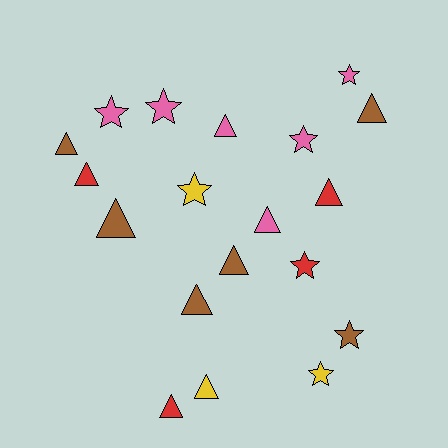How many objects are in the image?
There are 19 objects.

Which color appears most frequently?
Brown, with 6 objects.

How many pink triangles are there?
There are 2 pink triangles.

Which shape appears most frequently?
Triangle, with 11 objects.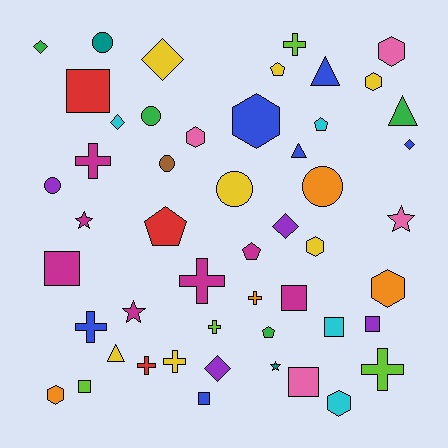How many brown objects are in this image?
There is 1 brown object.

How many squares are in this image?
There are 8 squares.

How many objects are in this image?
There are 50 objects.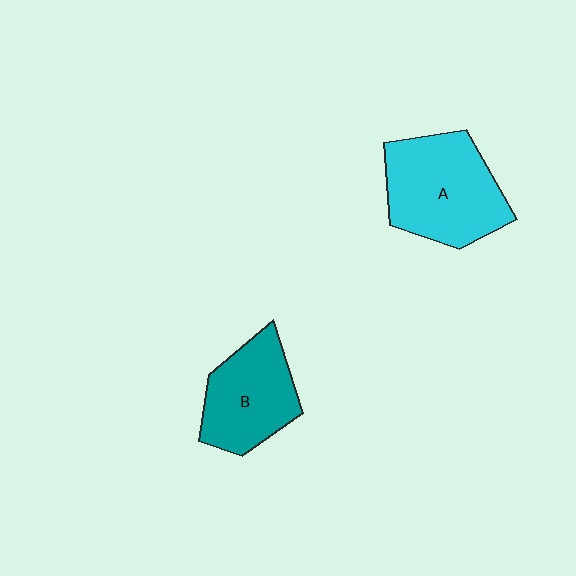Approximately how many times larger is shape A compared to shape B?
Approximately 1.3 times.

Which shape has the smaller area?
Shape B (teal).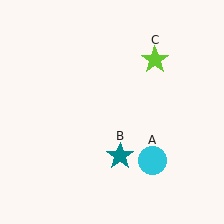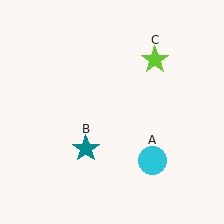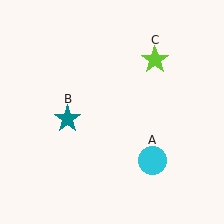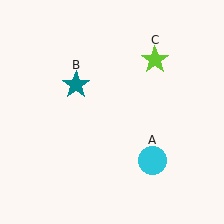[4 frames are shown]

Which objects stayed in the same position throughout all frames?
Cyan circle (object A) and lime star (object C) remained stationary.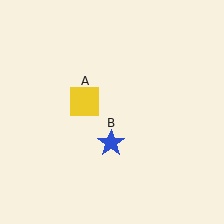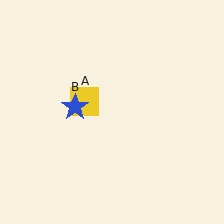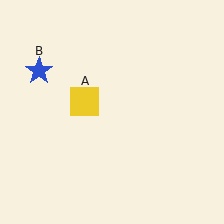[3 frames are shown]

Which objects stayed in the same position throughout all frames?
Yellow square (object A) remained stationary.